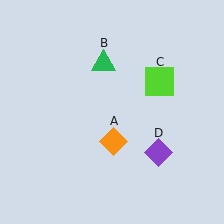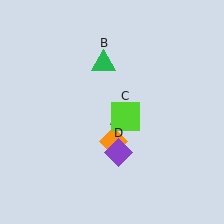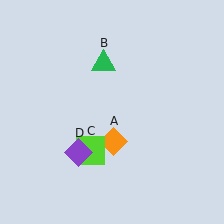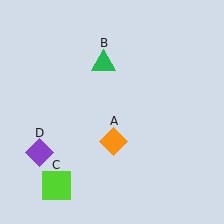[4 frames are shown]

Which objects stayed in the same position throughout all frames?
Orange diamond (object A) and green triangle (object B) remained stationary.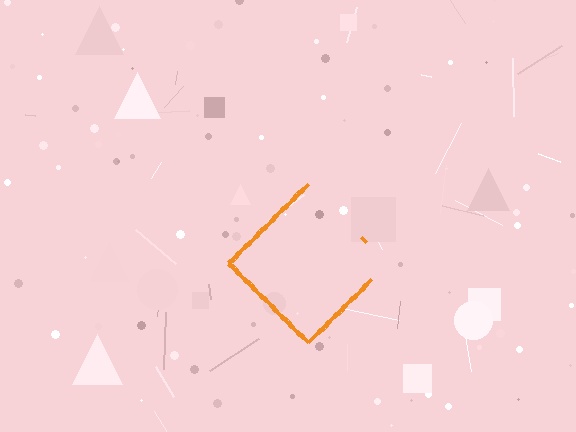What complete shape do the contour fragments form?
The contour fragments form a diamond.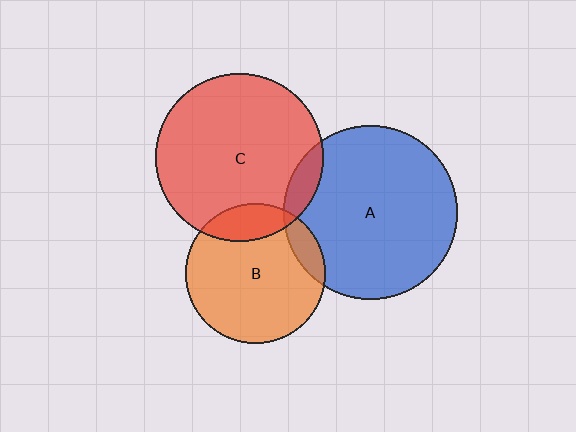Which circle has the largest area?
Circle A (blue).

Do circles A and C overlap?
Yes.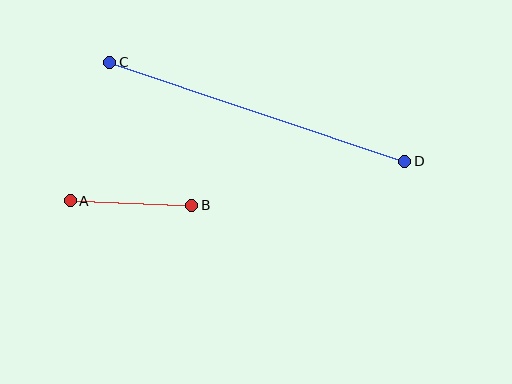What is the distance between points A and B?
The distance is approximately 121 pixels.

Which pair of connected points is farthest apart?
Points C and D are farthest apart.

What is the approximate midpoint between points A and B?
The midpoint is at approximately (131, 203) pixels.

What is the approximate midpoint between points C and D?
The midpoint is at approximately (257, 112) pixels.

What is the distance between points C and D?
The distance is approximately 311 pixels.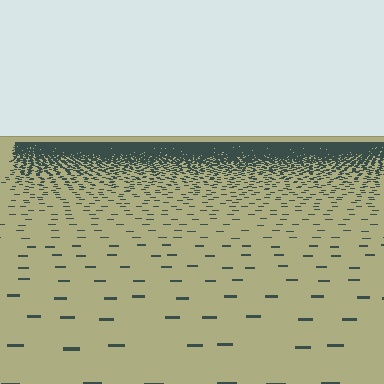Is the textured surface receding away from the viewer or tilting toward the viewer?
The surface is receding away from the viewer. Texture elements get smaller and denser toward the top.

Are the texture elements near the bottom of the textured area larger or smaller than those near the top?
Larger. Near the bottom, elements are closer to the viewer and appear at a bigger on-screen size.